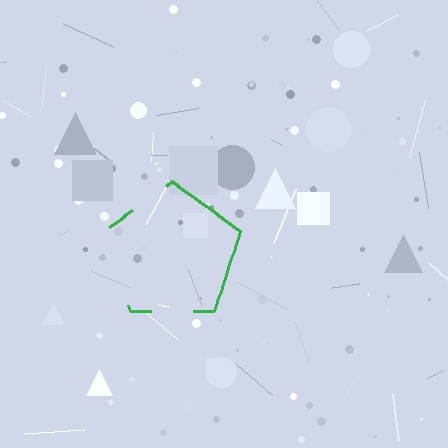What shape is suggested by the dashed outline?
The dashed outline suggests a pentagon.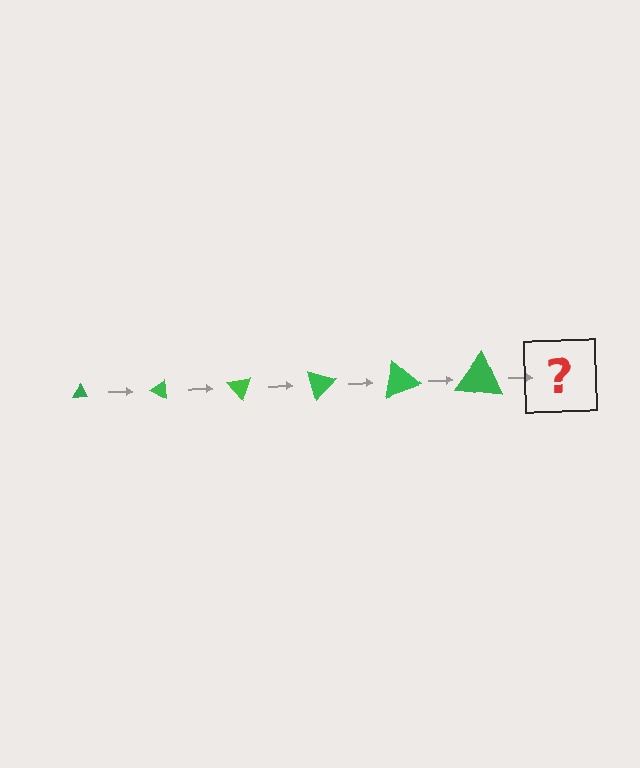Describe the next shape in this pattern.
It should be a triangle, larger than the previous one and rotated 150 degrees from the start.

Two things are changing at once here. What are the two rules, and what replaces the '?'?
The two rules are that the triangle grows larger each step and it rotates 25 degrees each step. The '?' should be a triangle, larger than the previous one and rotated 150 degrees from the start.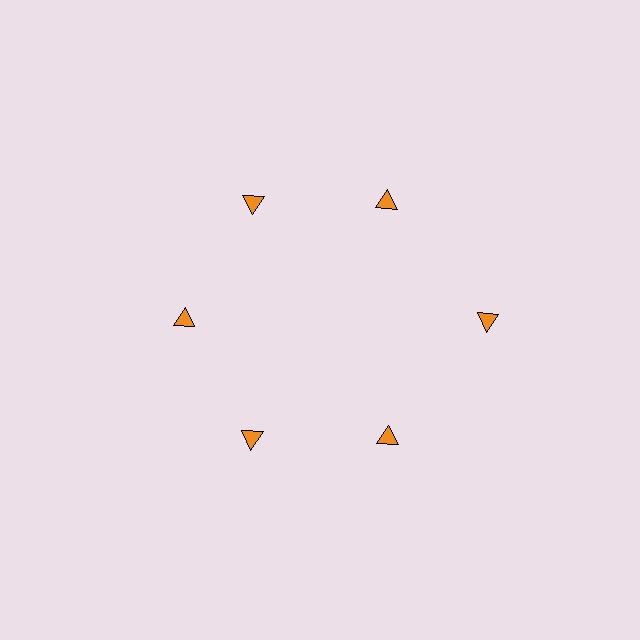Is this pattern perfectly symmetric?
No. The 6 orange triangles are arranged in a ring, but one element near the 3 o'clock position is pushed outward from the center, breaking the 6-fold rotational symmetry.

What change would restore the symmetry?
The symmetry would be restored by moving it inward, back onto the ring so that all 6 triangles sit at equal angles and equal distance from the center.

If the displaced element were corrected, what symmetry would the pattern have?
It would have 6-fold rotational symmetry — the pattern would map onto itself every 60 degrees.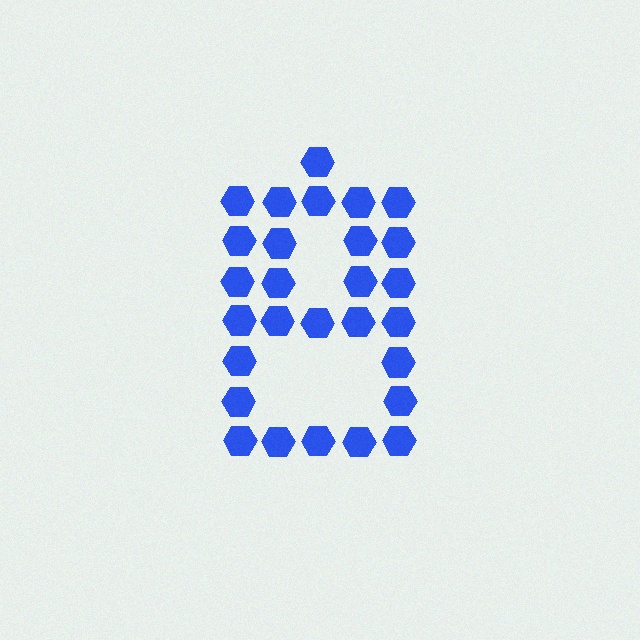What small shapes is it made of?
It is made of small hexagons.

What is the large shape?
The large shape is the digit 8.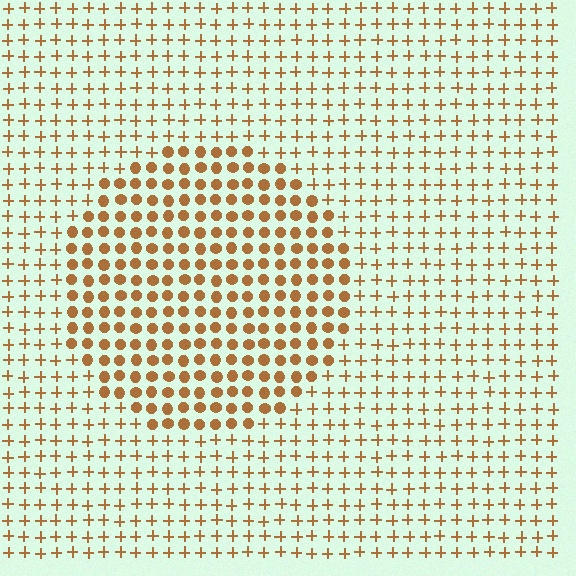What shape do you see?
I see a circle.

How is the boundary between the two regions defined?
The boundary is defined by a change in element shape: circles inside vs. plus signs outside. All elements share the same color and spacing.